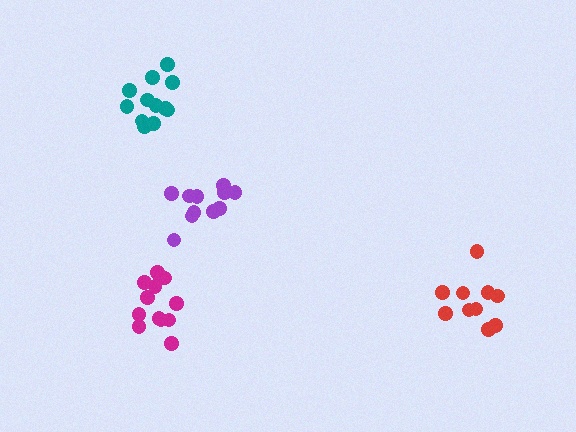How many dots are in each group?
Group 1: 10 dots, Group 2: 12 dots, Group 3: 11 dots, Group 4: 12 dots (45 total).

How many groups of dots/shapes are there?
There are 4 groups.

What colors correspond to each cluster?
The clusters are colored: red, teal, purple, magenta.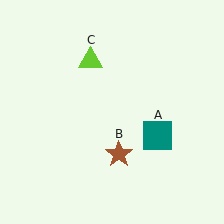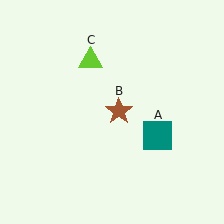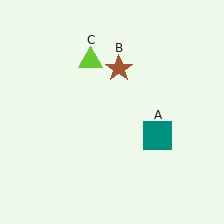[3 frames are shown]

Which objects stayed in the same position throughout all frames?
Teal square (object A) and lime triangle (object C) remained stationary.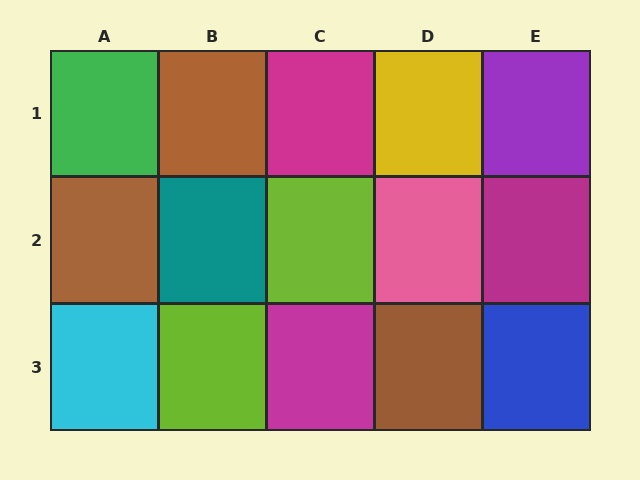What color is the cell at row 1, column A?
Green.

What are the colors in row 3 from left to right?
Cyan, lime, magenta, brown, blue.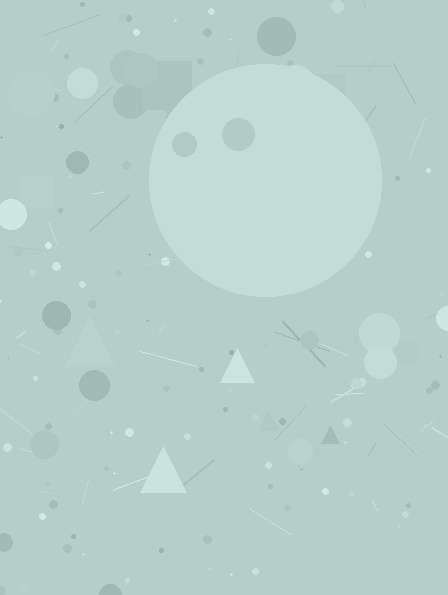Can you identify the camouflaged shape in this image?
The camouflaged shape is a circle.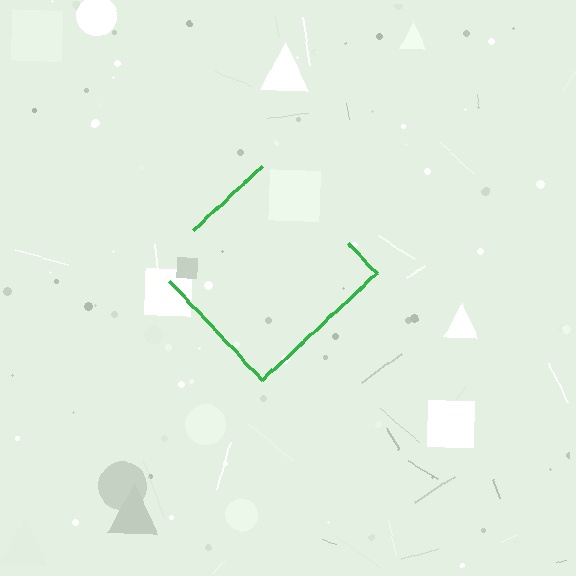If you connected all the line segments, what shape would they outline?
They would outline a diamond.